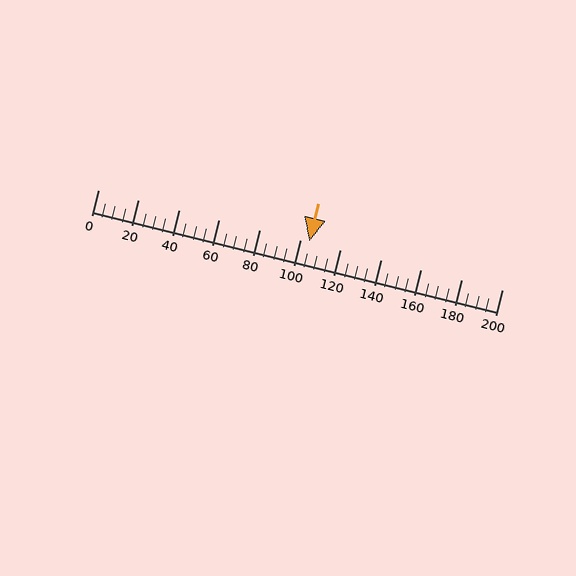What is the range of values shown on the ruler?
The ruler shows values from 0 to 200.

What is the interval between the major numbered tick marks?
The major tick marks are spaced 20 units apart.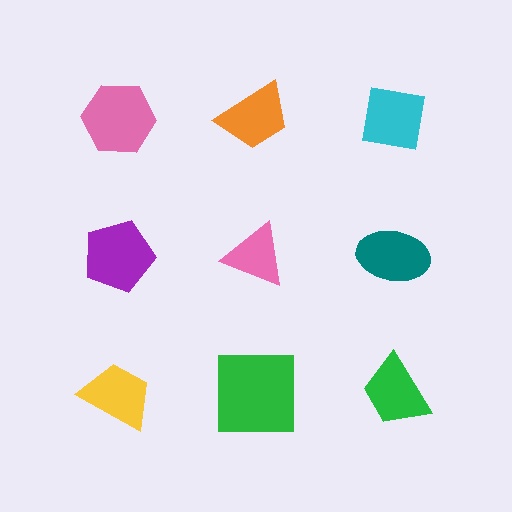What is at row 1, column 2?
An orange trapezoid.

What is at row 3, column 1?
A yellow trapezoid.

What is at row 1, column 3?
A cyan square.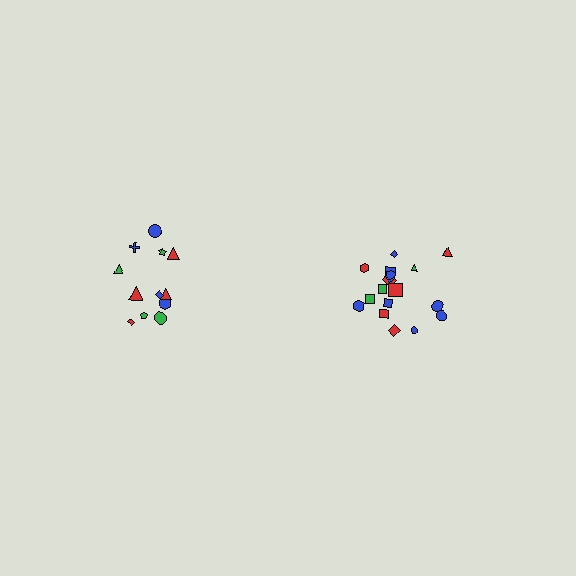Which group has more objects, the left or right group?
The right group.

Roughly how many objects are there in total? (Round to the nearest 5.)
Roughly 30 objects in total.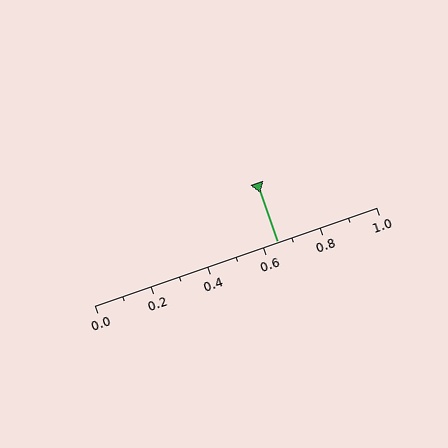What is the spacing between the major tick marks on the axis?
The major ticks are spaced 0.2 apart.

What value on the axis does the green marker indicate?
The marker indicates approximately 0.65.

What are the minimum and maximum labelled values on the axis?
The axis runs from 0.0 to 1.0.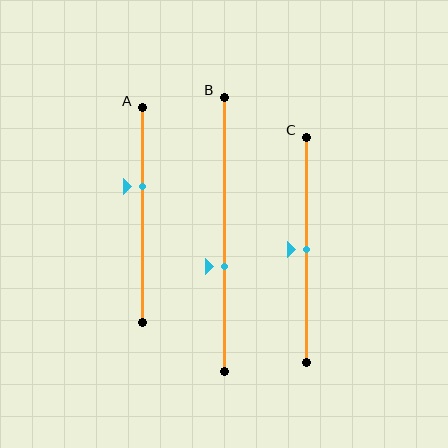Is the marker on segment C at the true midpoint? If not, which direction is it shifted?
Yes, the marker on segment C is at the true midpoint.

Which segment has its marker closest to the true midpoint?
Segment C has its marker closest to the true midpoint.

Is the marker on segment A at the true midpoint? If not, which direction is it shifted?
No, the marker on segment A is shifted upward by about 14% of the segment length.